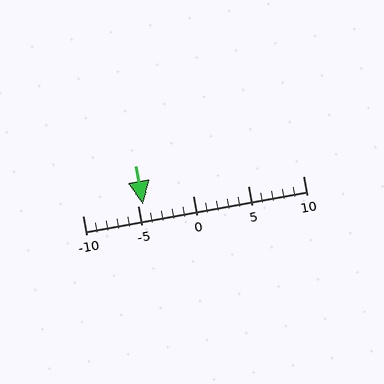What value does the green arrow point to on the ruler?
The green arrow points to approximately -4.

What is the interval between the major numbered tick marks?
The major tick marks are spaced 5 units apart.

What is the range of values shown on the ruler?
The ruler shows values from -10 to 10.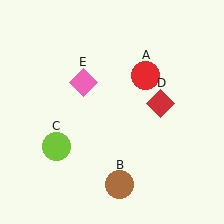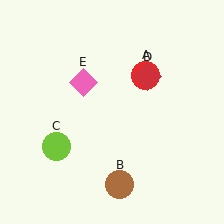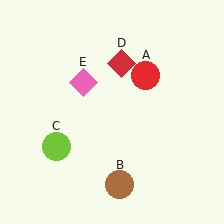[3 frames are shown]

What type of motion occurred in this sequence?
The red diamond (object D) rotated counterclockwise around the center of the scene.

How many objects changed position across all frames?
1 object changed position: red diamond (object D).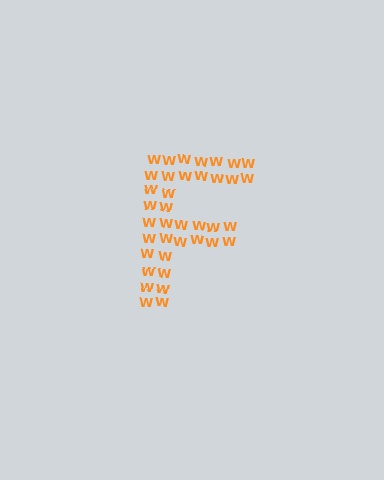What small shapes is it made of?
It is made of small letter W's.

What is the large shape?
The large shape is the letter F.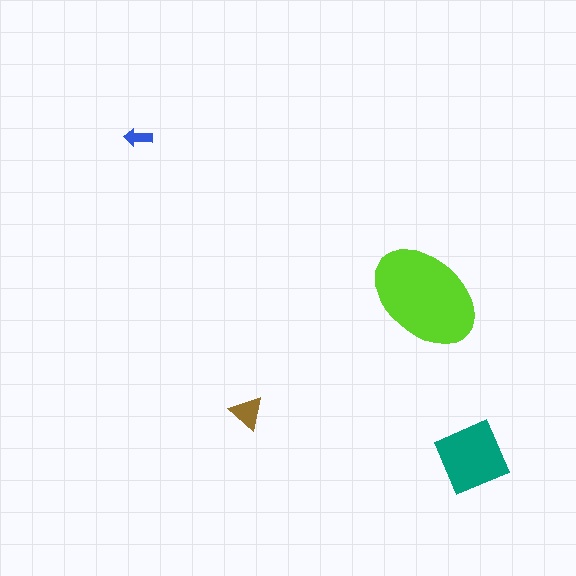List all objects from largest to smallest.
The lime ellipse, the teal diamond, the brown triangle, the blue arrow.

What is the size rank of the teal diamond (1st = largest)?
2nd.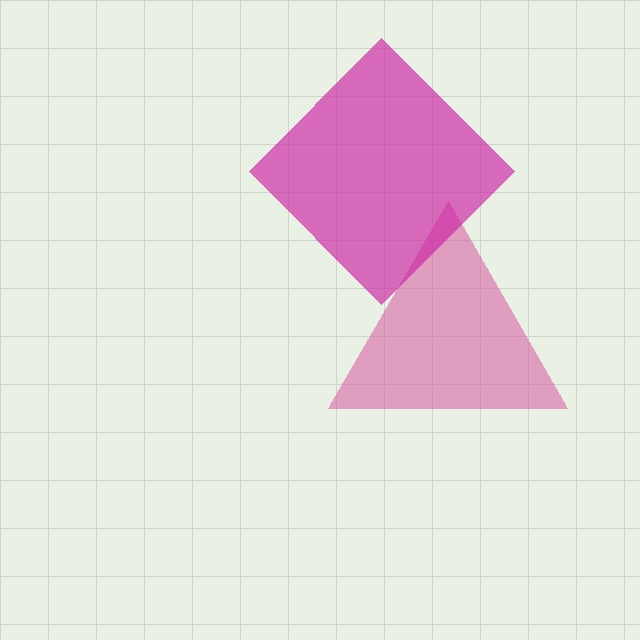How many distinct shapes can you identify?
There are 2 distinct shapes: a pink triangle, a magenta diamond.